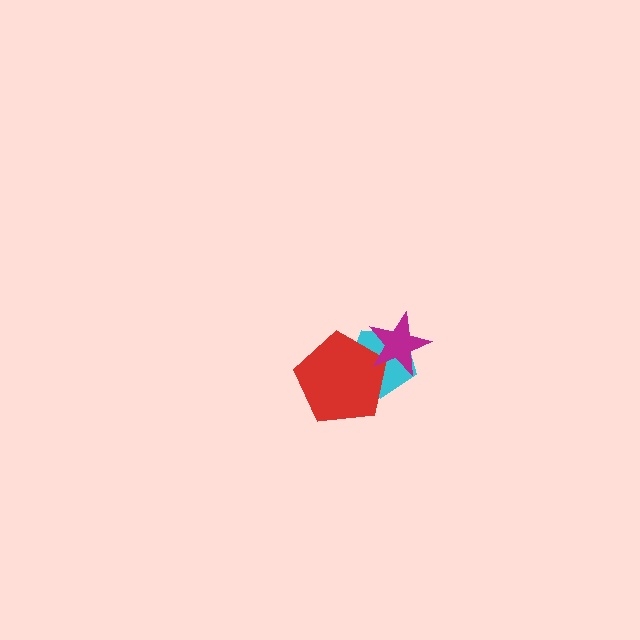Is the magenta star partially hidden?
No, no other shape covers it.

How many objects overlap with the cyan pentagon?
2 objects overlap with the cyan pentagon.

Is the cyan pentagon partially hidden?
Yes, it is partially covered by another shape.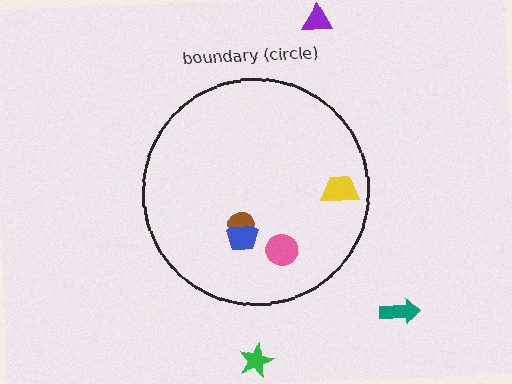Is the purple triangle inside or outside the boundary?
Outside.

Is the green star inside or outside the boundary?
Outside.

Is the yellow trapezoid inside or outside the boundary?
Inside.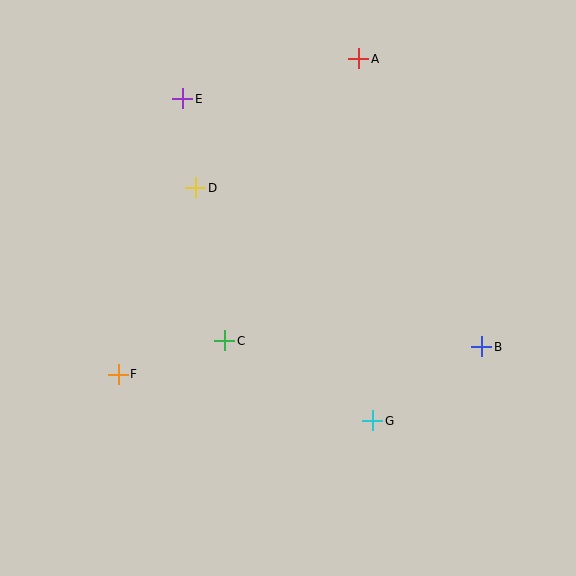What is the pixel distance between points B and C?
The distance between B and C is 257 pixels.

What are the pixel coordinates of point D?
Point D is at (196, 188).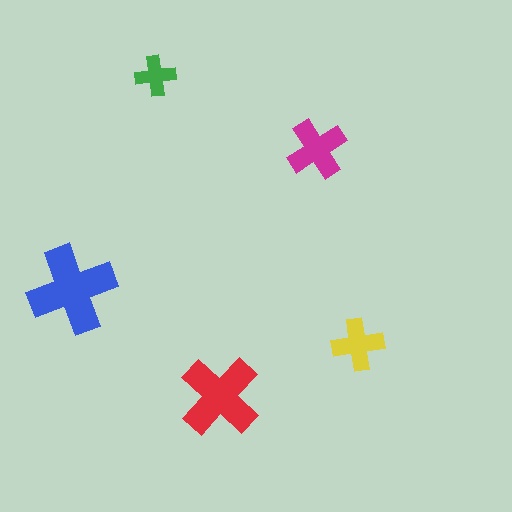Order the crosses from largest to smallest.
the blue one, the red one, the magenta one, the yellow one, the green one.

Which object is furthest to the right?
The yellow cross is rightmost.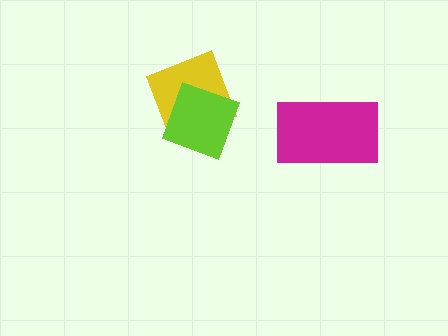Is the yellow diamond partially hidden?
Yes, it is partially covered by another shape.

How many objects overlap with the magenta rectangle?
0 objects overlap with the magenta rectangle.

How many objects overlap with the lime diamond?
1 object overlaps with the lime diamond.